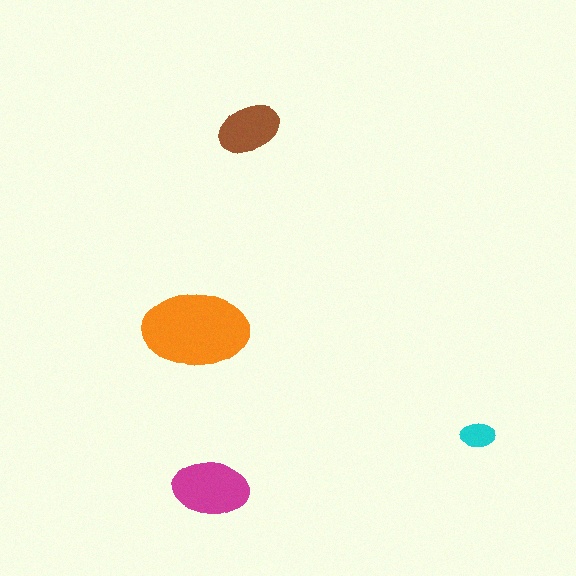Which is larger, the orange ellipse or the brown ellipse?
The orange one.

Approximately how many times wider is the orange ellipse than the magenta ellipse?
About 1.5 times wider.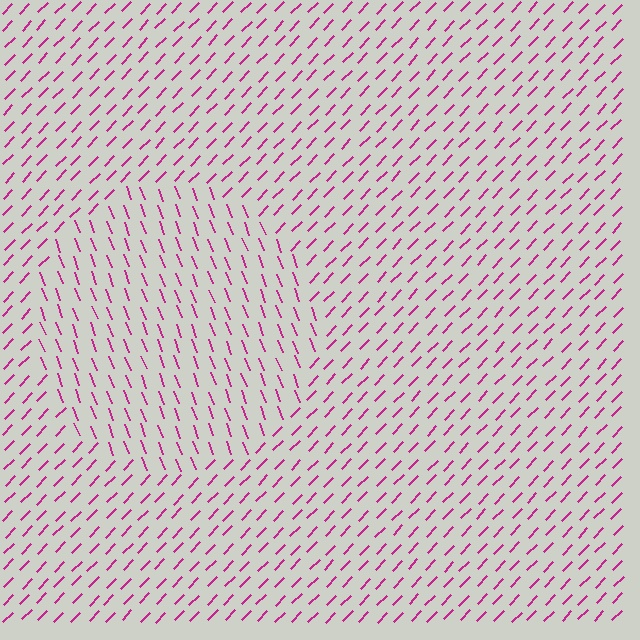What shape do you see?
I see a circle.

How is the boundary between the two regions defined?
The boundary is defined purely by a change in line orientation (approximately 65 degrees difference). All lines are the same color and thickness.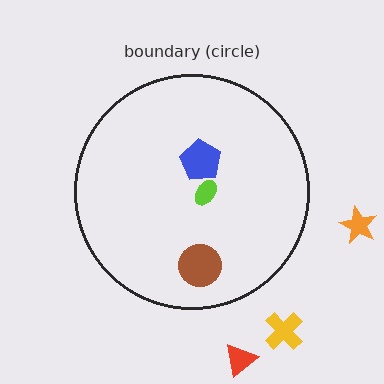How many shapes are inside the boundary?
3 inside, 3 outside.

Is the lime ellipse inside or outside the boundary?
Inside.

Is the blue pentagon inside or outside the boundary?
Inside.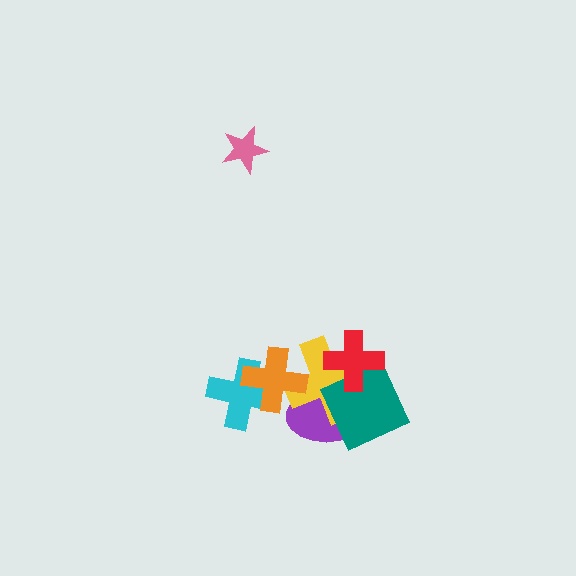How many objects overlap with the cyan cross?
1 object overlaps with the cyan cross.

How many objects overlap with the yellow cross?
4 objects overlap with the yellow cross.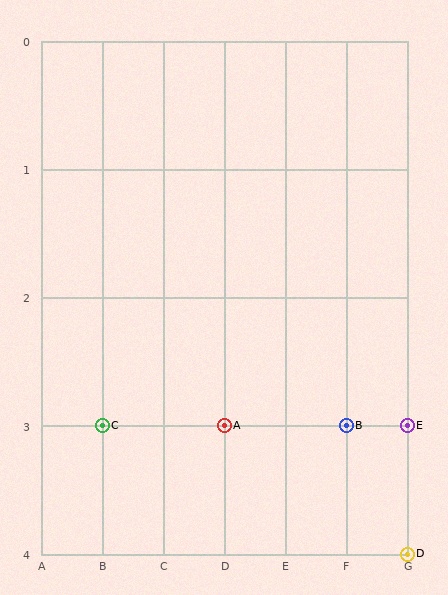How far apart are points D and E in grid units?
Points D and E are 1 row apart.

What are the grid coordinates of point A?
Point A is at grid coordinates (D, 3).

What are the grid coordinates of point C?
Point C is at grid coordinates (B, 3).